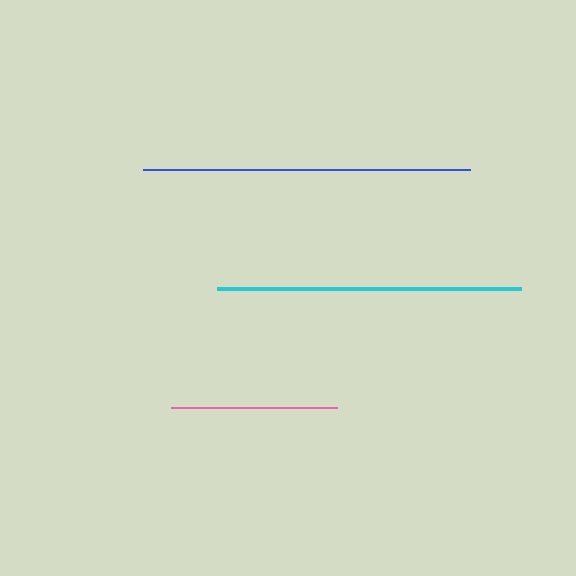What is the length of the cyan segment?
The cyan segment is approximately 304 pixels long.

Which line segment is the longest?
The blue line is the longest at approximately 327 pixels.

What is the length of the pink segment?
The pink segment is approximately 166 pixels long.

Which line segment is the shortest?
The pink line is the shortest at approximately 166 pixels.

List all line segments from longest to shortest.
From longest to shortest: blue, cyan, pink.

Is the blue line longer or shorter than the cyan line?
The blue line is longer than the cyan line.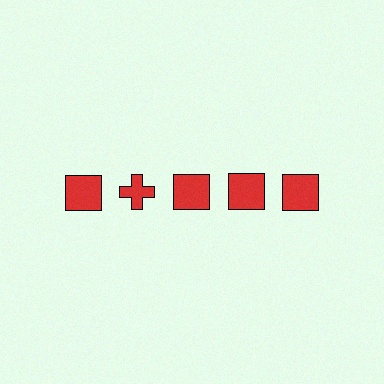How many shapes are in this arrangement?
There are 5 shapes arranged in a grid pattern.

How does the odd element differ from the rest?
It has a different shape: cross instead of square.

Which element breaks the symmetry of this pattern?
The red cross in the top row, second from left column breaks the symmetry. All other shapes are red squares.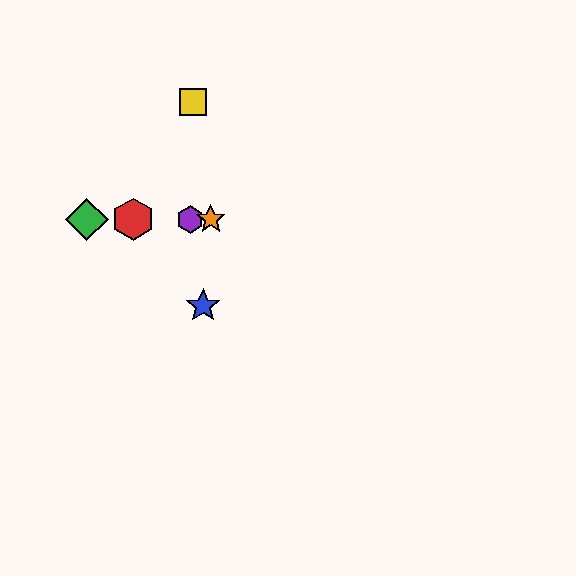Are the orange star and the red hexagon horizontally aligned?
Yes, both are at y≈219.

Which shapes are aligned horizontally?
The red hexagon, the green diamond, the purple hexagon, the orange star are aligned horizontally.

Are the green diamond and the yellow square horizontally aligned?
No, the green diamond is at y≈219 and the yellow square is at y≈102.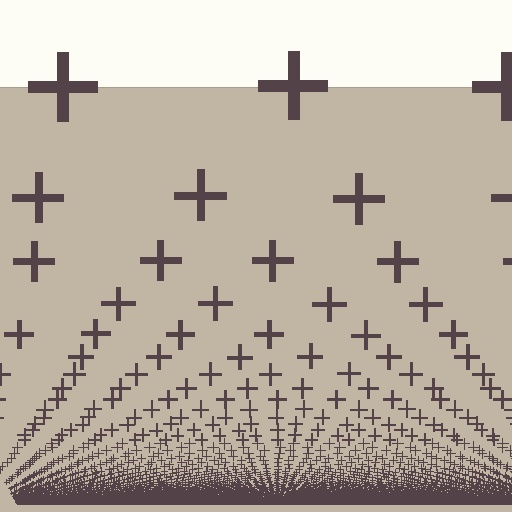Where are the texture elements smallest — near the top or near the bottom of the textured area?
Near the bottom.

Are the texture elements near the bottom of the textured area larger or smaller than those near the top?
Smaller. The gradient is inverted — elements near the bottom are smaller and denser.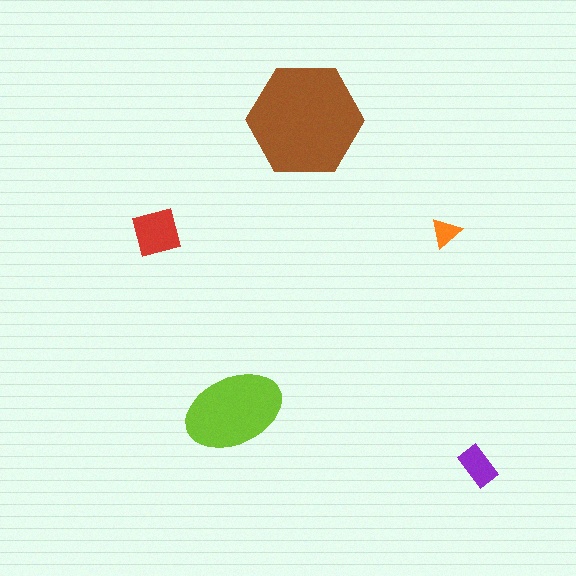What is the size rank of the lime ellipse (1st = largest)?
2nd.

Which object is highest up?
The brown hexagon is topmost.